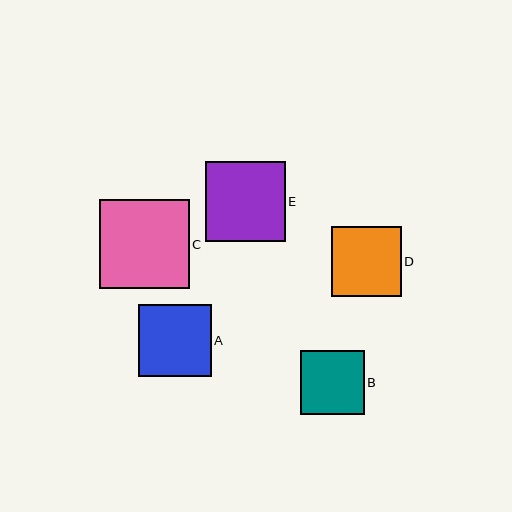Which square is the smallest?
Square B is the smallest with a size of approximately 64 pixels.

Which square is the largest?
Square C is the largest with a size of approximately 89 pixels.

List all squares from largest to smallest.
From largest to smallest: C, E, A, D, B.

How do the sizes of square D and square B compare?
Square D and square B are approximately the same size.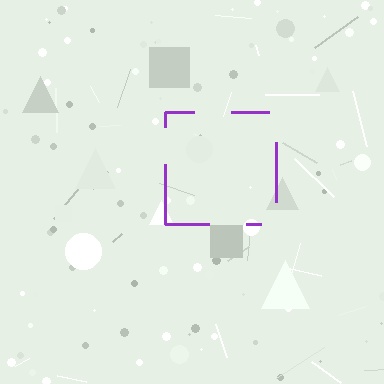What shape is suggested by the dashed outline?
The dashed outline suggests a square.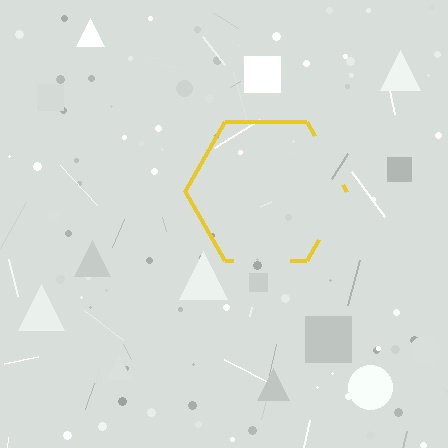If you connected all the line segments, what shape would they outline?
They would outline a hexagon.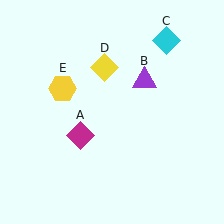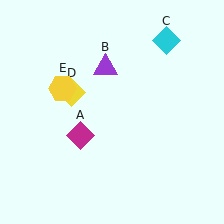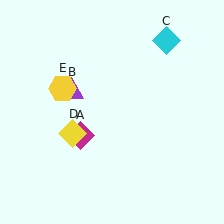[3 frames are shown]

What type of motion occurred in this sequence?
The purple triangle (object B), yellow diamond (object D) rotated counterclockwise around the center of the scene.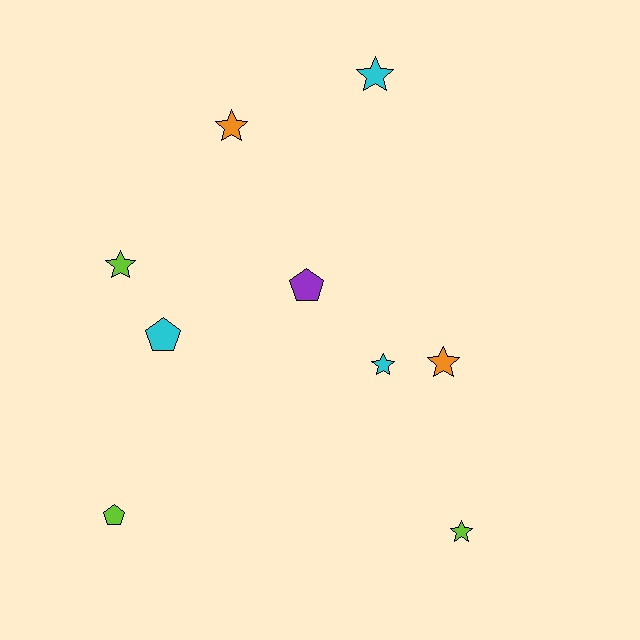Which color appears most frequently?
Lime, with 3 objects.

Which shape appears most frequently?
Star, with 6 objects.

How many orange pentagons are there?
There are no orange pentagons.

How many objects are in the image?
There are 9 objects.